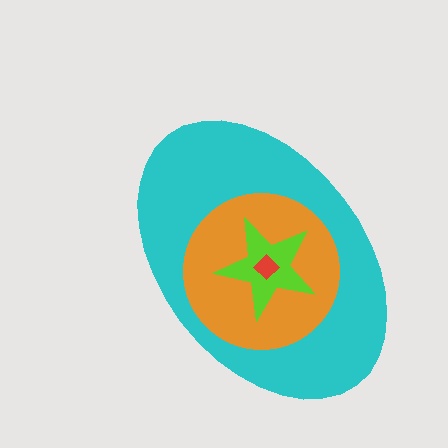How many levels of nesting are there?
4.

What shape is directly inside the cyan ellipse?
The orange circle.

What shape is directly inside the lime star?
The red diamond.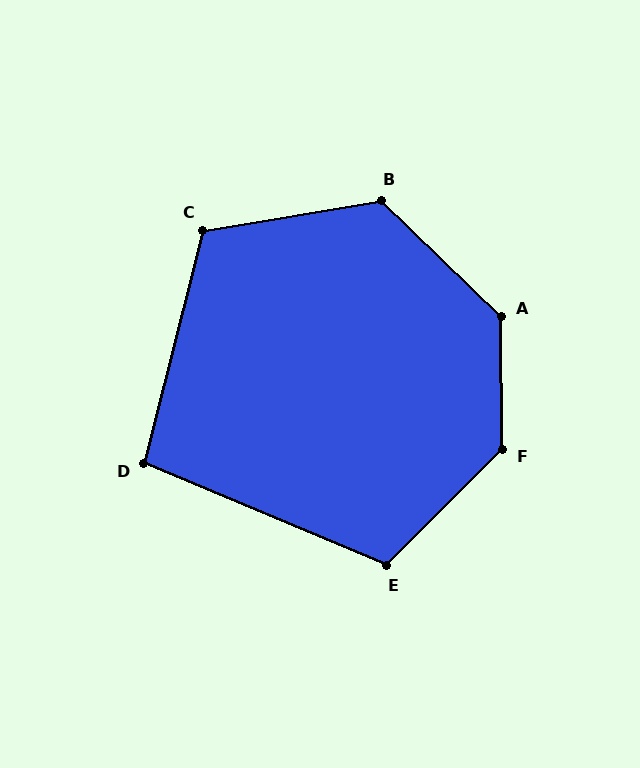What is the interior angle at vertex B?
Approximately 126 degrees (obtuse).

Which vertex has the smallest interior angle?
D, at approximately 99 degrees.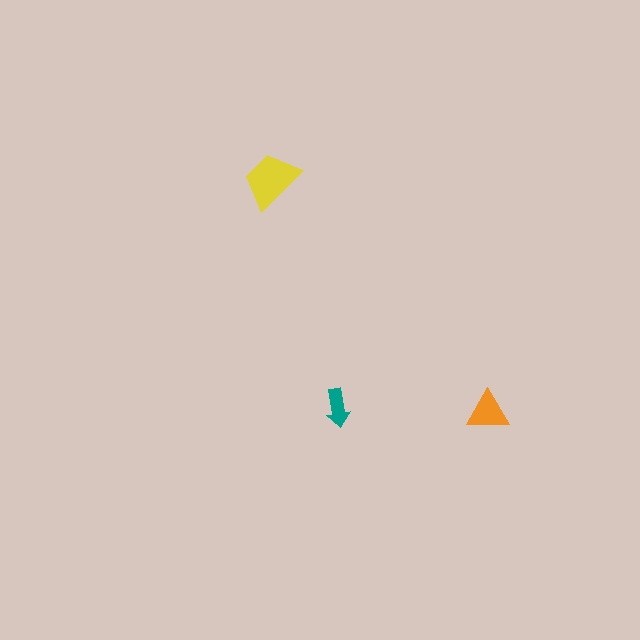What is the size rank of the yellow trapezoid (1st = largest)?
1st.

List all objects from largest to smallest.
The yellow trapezoid, the orange triangle, the teal arrow.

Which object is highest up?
The yellow trapezoid is topmost.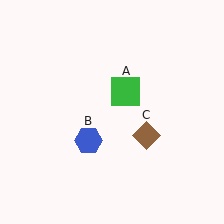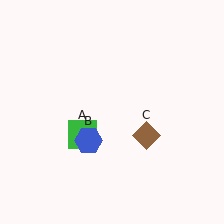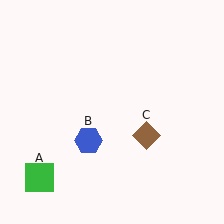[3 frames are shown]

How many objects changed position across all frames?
1 object changed position: green square (object A).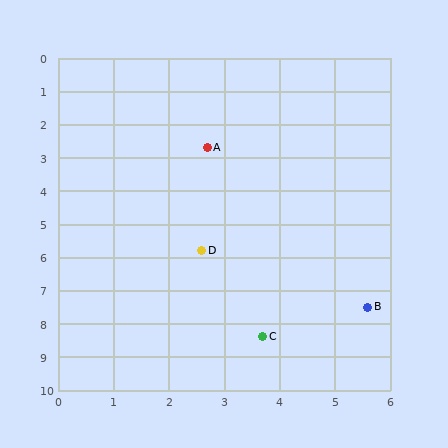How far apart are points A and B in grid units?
Points A and B are about 5.6 grid units apart.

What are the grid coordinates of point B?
Point B is at approximately (5.6, 7.5).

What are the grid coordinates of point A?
Point A is at approximately (2.7, 2.7).